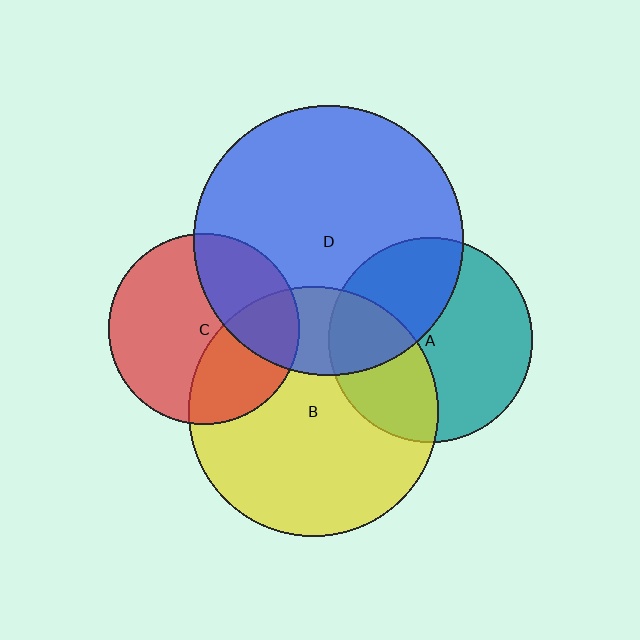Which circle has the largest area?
Circle D (blue).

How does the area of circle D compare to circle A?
Approximately 1.7 times.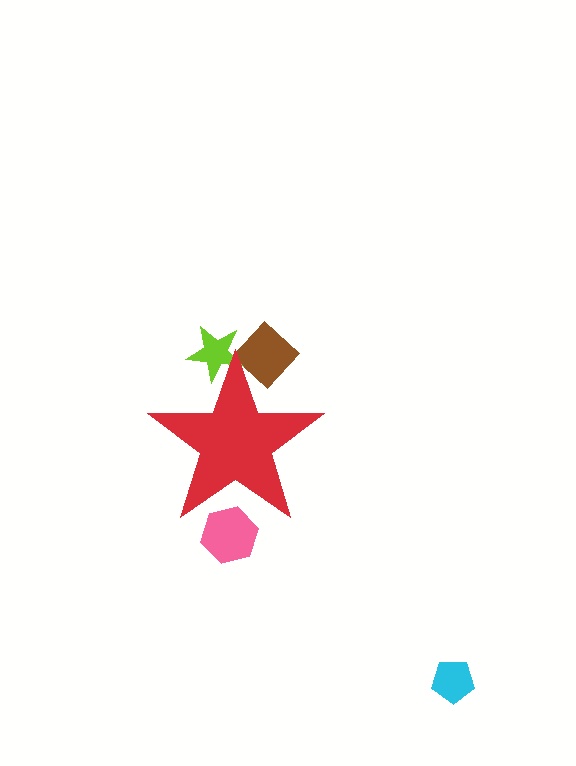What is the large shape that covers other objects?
A red star.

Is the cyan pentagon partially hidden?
No, the cyan pentagon is fully visible.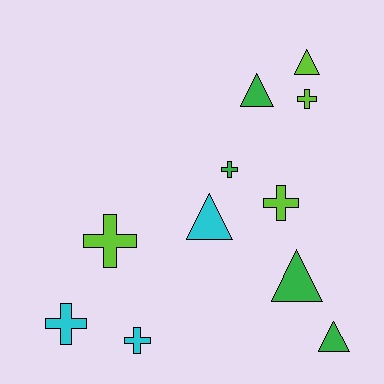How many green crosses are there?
There is 1 green cross.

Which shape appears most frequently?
Cross, with 6 objects.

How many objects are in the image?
There are 11 objects.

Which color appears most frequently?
Green, with 4 objects.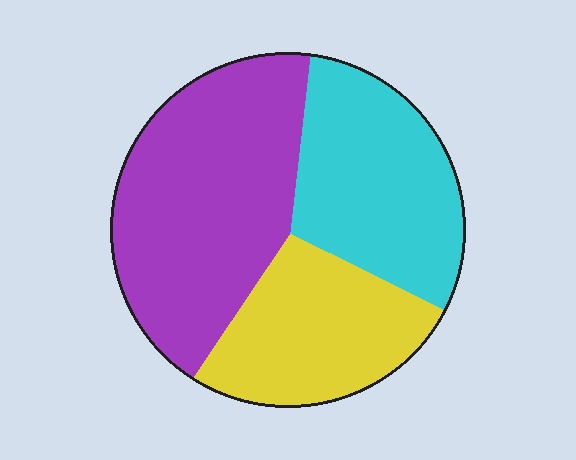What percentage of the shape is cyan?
Cyan takes up about one third (1/3) of the shape.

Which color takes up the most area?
Purple, at roughly 45%.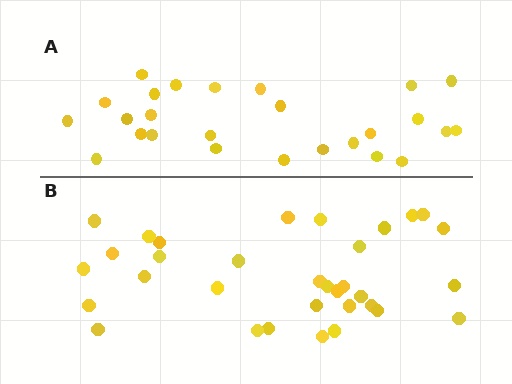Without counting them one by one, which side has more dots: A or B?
Region B (the bottom region) has more dots.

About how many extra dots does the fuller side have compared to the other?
Region B has roughly 8 or so more dots than region A.